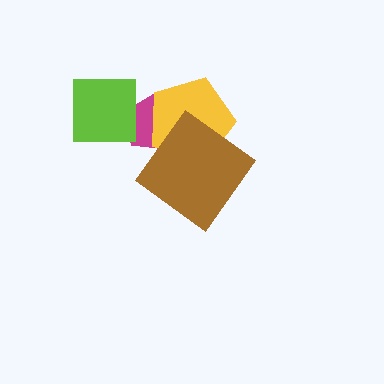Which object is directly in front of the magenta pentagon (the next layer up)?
The lime square is directly in front of the magenta pentagon.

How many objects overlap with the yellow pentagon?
2 objects overlap with the yellow pentagon.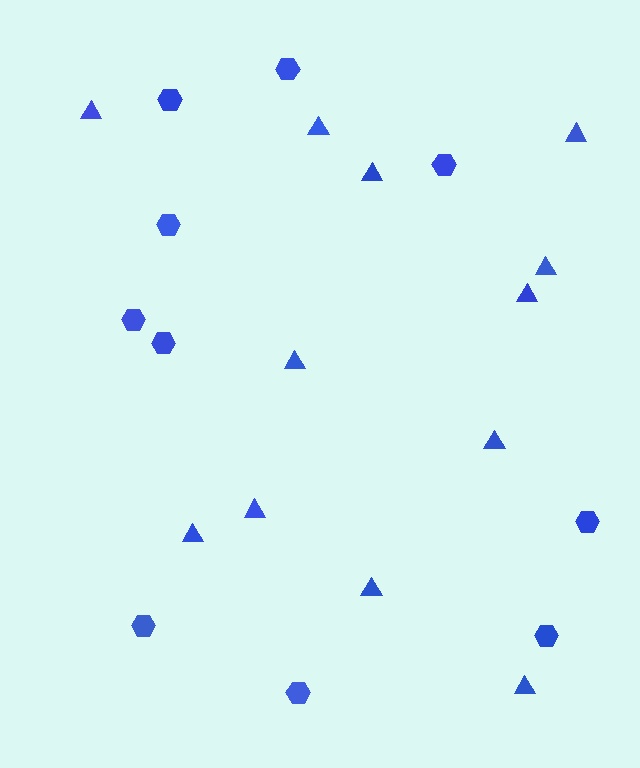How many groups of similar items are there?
There are 2 groups: one group of triangles (12) and one group of hexagons (10).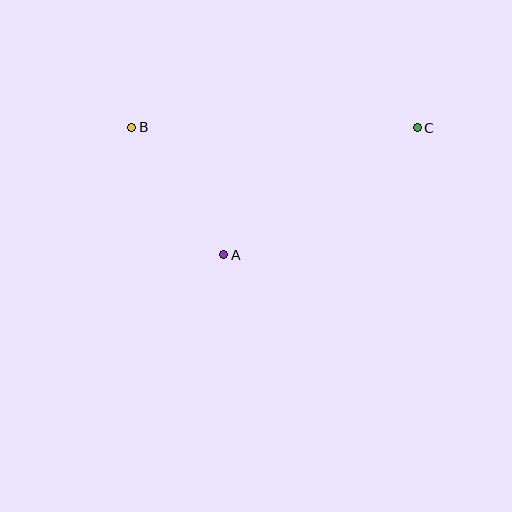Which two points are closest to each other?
Points A and B are closest to each other.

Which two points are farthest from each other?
Points B and C are farthest from each other.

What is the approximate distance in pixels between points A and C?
The distance between A and C is approximately 231 pixels.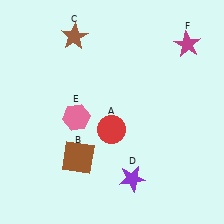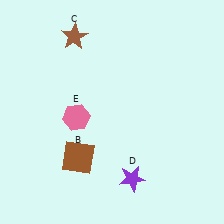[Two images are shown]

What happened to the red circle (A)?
The red circle (A) was removed in Image 2. It was in the bottom-left area of Image 1.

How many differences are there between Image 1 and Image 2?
There are 2 differences between the two images.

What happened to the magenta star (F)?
The magenta star (F) was removed in Image 2. It was in the top-right area of Image 1.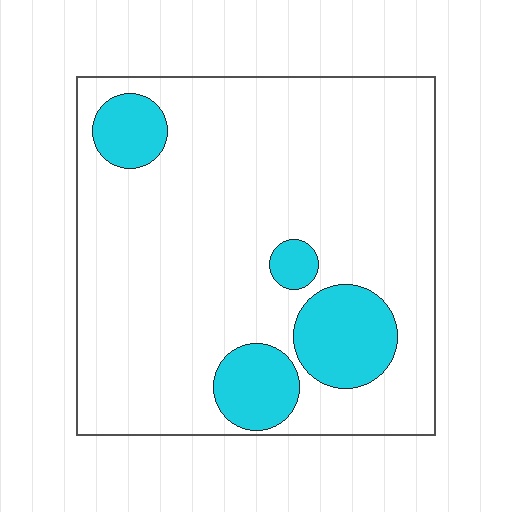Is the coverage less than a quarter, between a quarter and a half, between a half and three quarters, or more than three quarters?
Less than a quarter.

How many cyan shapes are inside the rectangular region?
4.